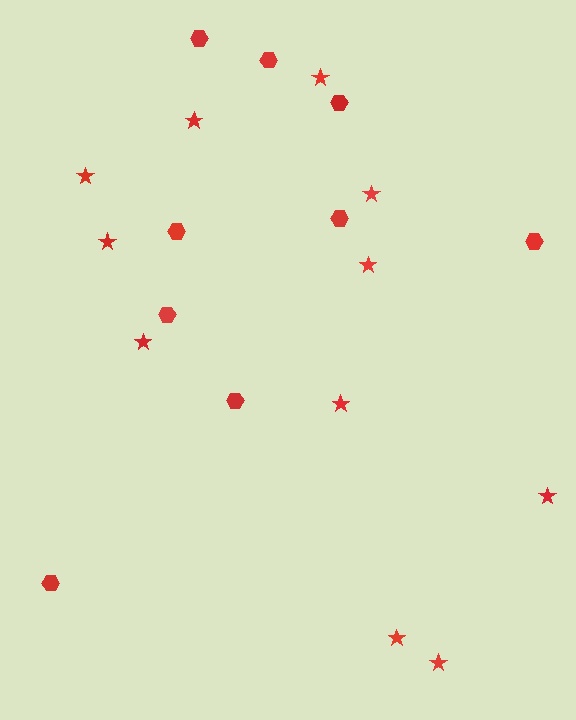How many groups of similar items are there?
There are 2 groups: one group of hexagons (9) and one group of stars (11).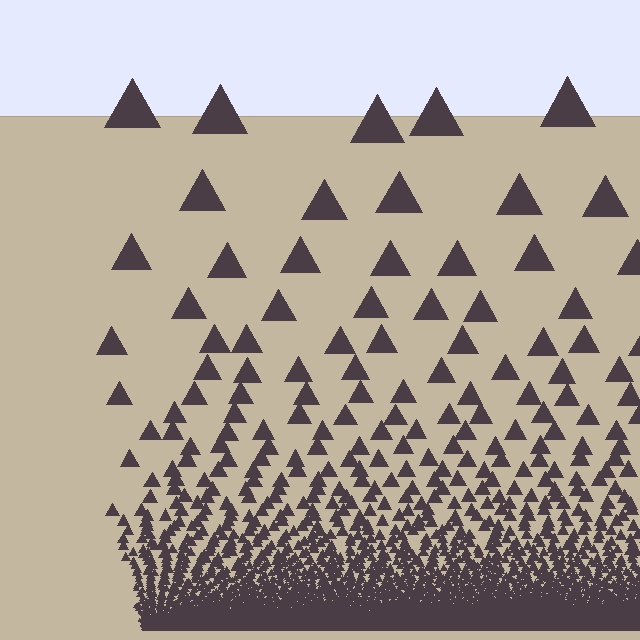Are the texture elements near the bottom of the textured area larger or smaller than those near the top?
Smaller. The gradient is inverted — elements near the bottom are smaller and denser.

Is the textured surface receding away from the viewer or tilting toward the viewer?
The surface appears to tilt toward the viewer. Texture elements get larger and sparser toward the top.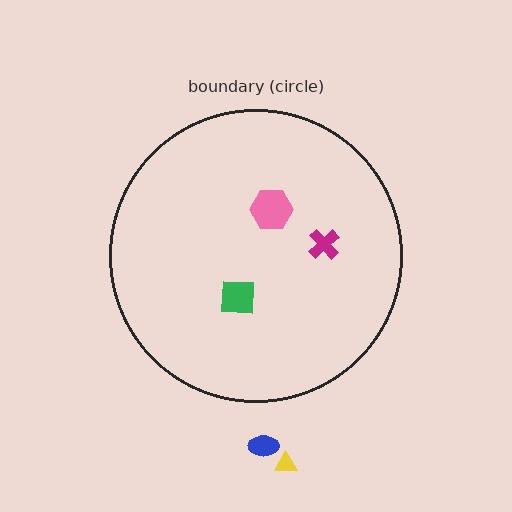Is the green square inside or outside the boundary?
Inside.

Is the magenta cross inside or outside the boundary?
Inside.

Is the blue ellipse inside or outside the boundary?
Outside.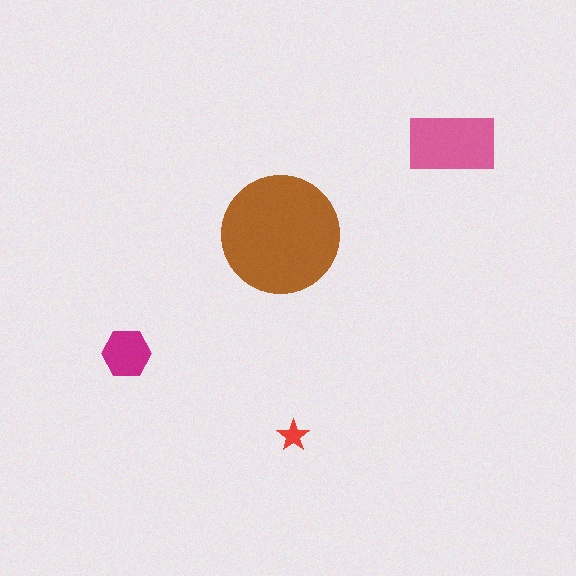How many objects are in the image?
There are 4 objects in the image.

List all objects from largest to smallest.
The brown circle, the pink rectangle, the magenta hexagon, the red star.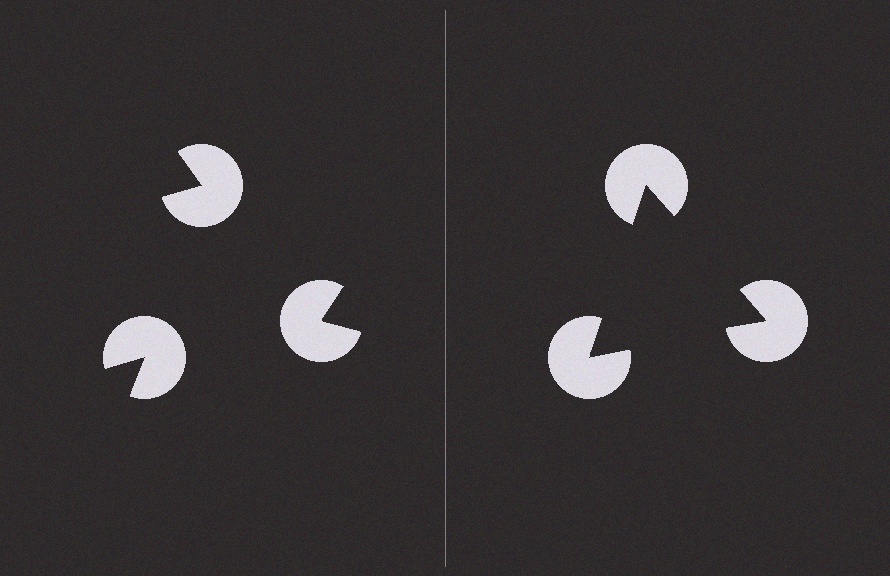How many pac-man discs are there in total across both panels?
6 — 3 on each side.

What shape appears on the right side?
An illusory triangle.